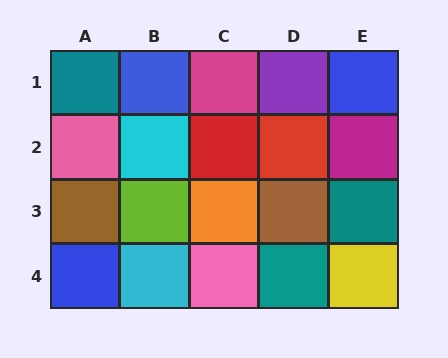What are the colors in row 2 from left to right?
Pink, cyan, red, red, magenta.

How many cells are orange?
1 cell is orange.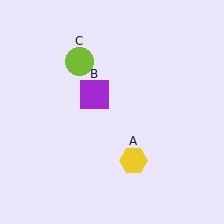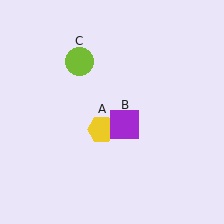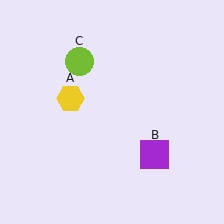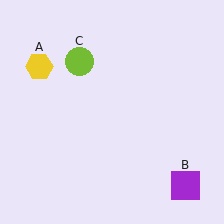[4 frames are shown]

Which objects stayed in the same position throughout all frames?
Lime circle (object C) remained stationary.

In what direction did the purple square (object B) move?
The purple square (object B) moved down and to the right.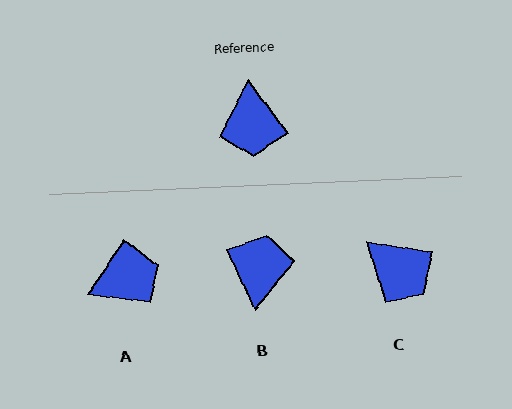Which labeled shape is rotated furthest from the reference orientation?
B, about 167 degrees away.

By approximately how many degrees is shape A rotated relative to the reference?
Approximately 109 degrees counter-clockwise.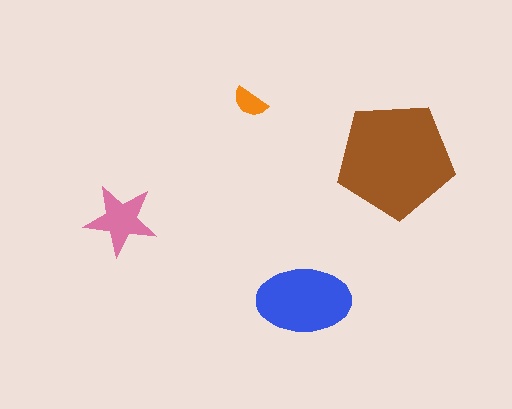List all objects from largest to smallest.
The brown pentagon, the blue ellipse, the pink star, the orange semicircle.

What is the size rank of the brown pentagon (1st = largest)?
1st.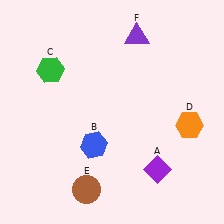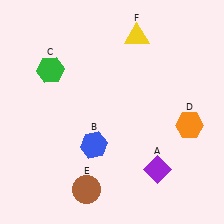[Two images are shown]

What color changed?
The triangle (F) changed from purple in Image 1 to yellow in Image 2.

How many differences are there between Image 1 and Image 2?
There is 1 difference between the two images.